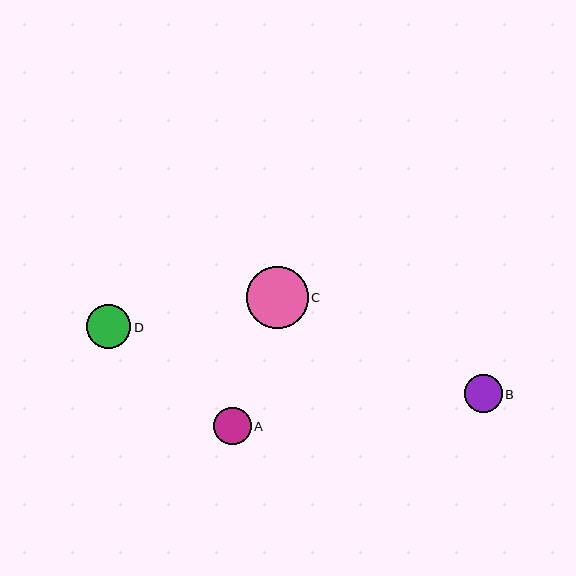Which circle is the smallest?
Circle A is the smallest with a size of approximately 37 pixels.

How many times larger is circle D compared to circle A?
Circle D is approximately 1.2 times the size of circle A.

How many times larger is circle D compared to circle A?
Circle D is approximately 1.2 times the size of circle A.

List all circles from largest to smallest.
From largest to smallest: C, D, B, A.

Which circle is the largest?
Circle C is the largest with a size of approximately 62 pixels.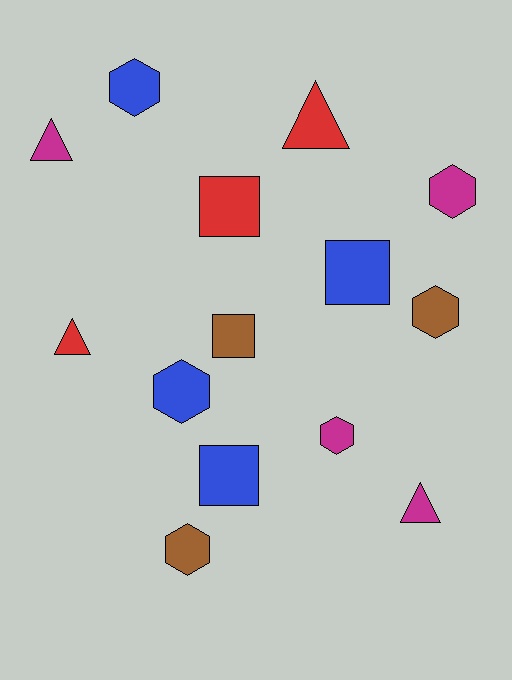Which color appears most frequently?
Magenta, with 4 objects.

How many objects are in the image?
There are 14 objects.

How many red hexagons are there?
There are no red hexagons.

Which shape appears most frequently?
Hexagon, with 6 objects.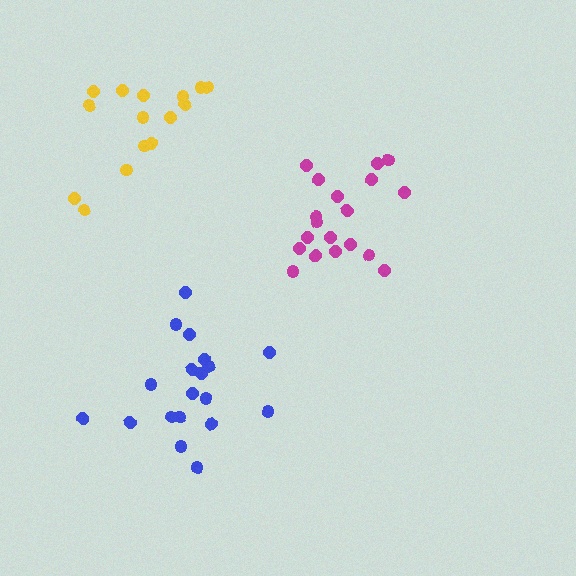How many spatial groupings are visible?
There are 3 spatial groupings.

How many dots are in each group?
Group 1: 19 dots, Group 2: 19 dots, Group 3: 15 dots (53 total).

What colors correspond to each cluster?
The clusters are colored: magenta, blue, yellow.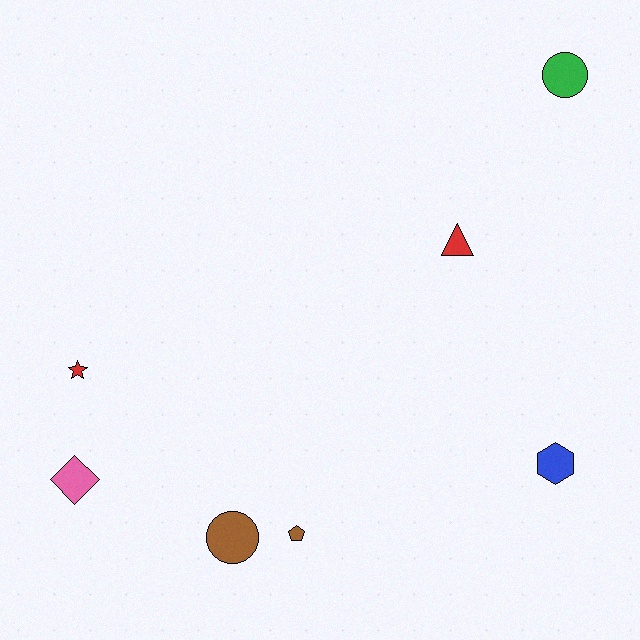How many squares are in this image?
There are no squares.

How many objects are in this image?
There are 7 objects.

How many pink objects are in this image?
There is 1 pink object.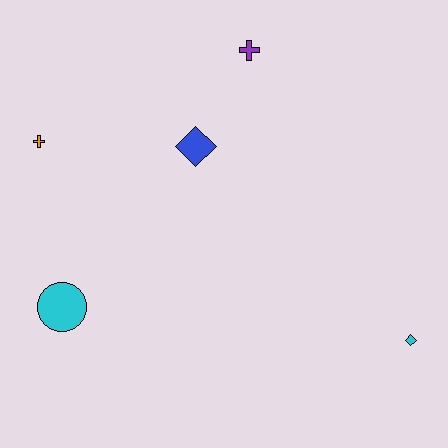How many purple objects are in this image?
There is 1 purple object.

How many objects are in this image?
There are 5 objects.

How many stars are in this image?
There are no stars.